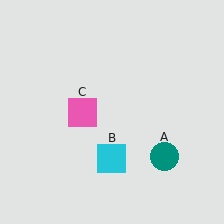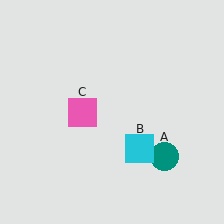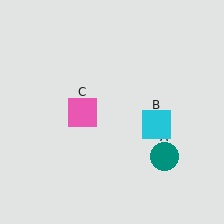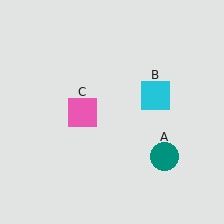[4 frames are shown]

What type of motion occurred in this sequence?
The cyan square (object B) rotated counterclockwise around the center of the scene.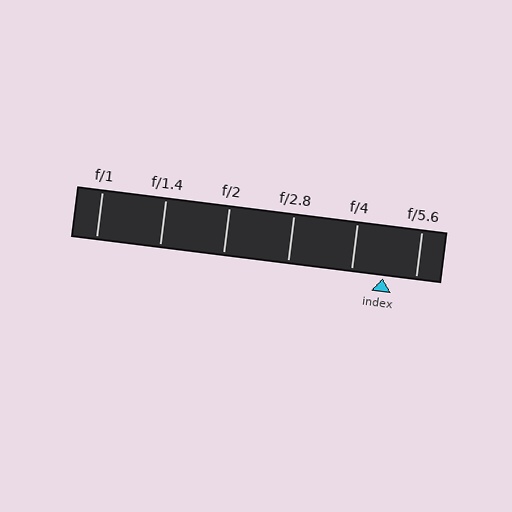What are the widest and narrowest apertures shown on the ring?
The widest aperture shown is f/1 and the narrowest is f/5.6.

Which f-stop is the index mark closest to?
The index mark is closest to f/4.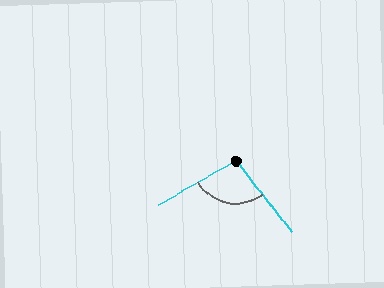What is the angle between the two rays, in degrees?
Approximately 99 degrees.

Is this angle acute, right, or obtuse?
It is obtuse.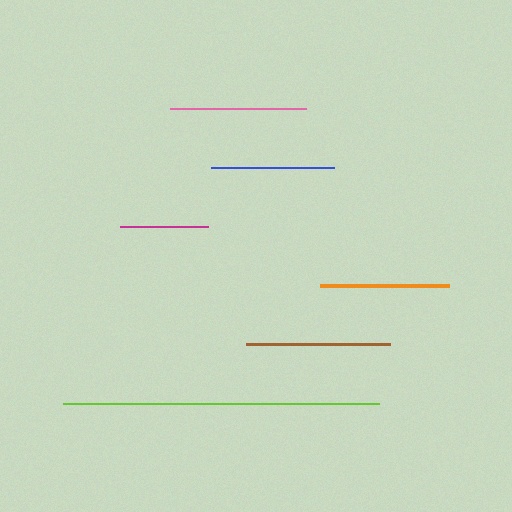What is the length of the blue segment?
The blue segment is approximately 123 pixels long.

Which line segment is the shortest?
The magenta line is the shortest at approximately 88 pixels.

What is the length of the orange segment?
The orange segment is approximately 128 pixels long.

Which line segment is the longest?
The lime line is the longest at approximately 316 pixels.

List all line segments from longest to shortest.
From longest to shortest: lime, brown, pink, orange, blue, magenta.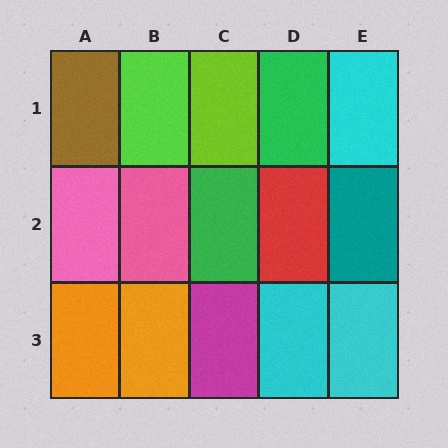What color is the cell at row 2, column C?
Green.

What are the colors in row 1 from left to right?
Brown, lime, lime, green, cyan.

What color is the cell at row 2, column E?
Teal.